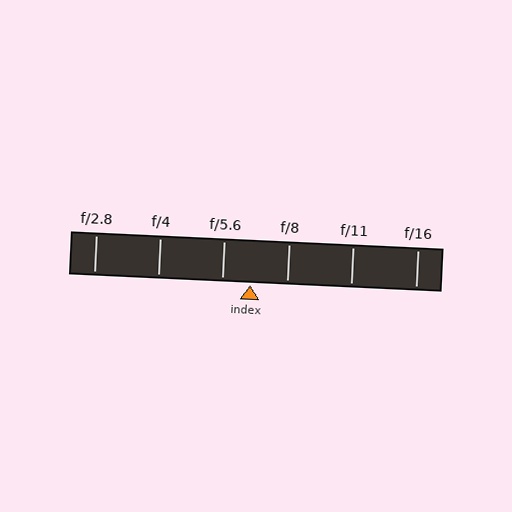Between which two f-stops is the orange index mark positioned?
The index mark is between f/5.6 and f/8.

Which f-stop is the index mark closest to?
The index mark is closest to f/5.6.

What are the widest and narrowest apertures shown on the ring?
The widest aperture shown is f/2.8 and the narrowest is f/16.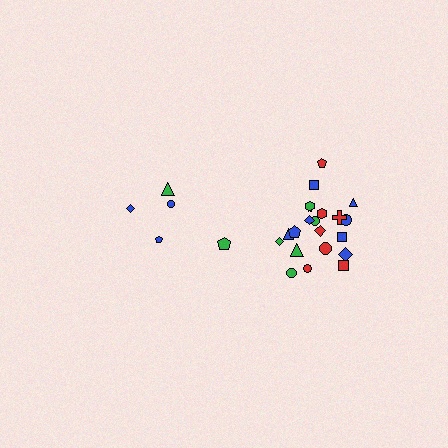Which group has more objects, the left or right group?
The right group.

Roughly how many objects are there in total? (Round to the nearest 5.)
Roughly 25 objects in total.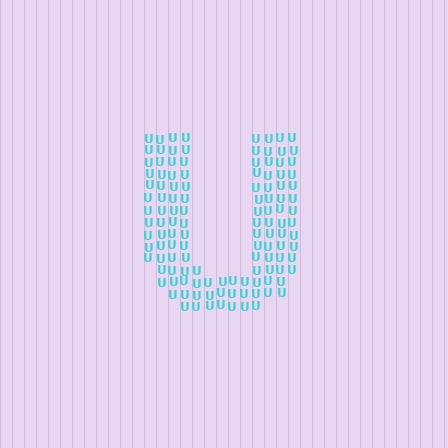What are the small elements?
The small elements are letter U's.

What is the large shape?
The large shape is the letter U.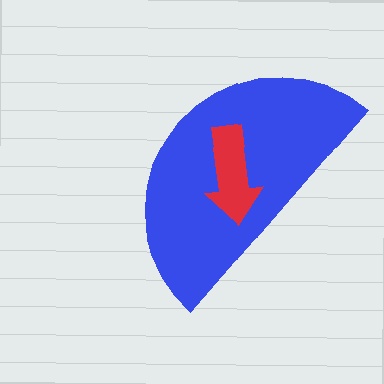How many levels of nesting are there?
2.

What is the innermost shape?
The red arrow.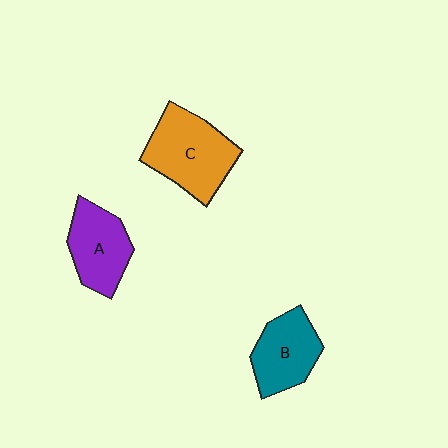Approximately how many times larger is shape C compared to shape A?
Approximately 1.3 times.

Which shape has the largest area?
Shape C (orange).